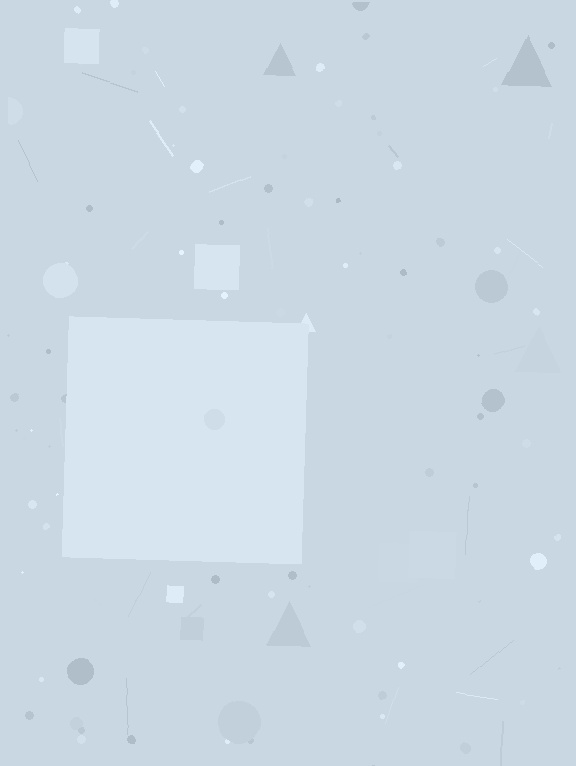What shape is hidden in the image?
A square is hidden in the image.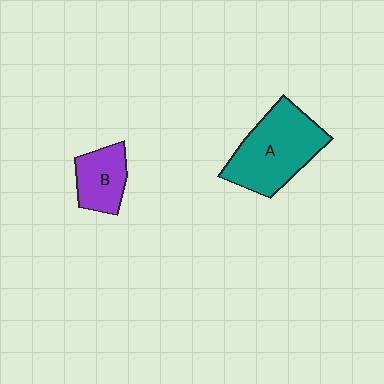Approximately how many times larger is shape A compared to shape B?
Approximately 2.0 times.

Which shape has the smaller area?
Shape B (purple).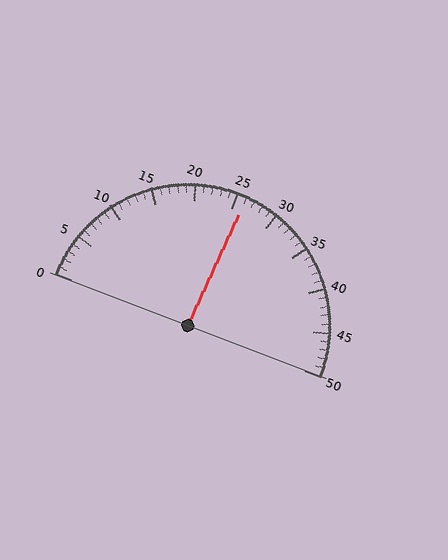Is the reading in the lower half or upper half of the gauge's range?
The reading is in the upper half of the range (0 to 50).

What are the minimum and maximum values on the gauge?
The gauge ranges from 0 to 50.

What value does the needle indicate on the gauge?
The needle indicates approximately 26.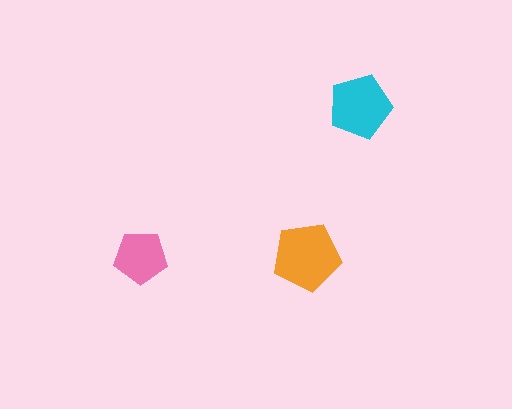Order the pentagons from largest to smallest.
the orange one, the cyan one, the pink one.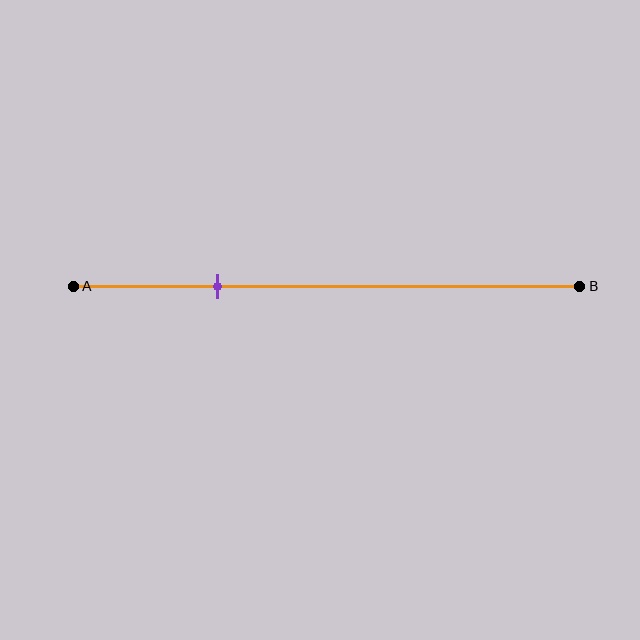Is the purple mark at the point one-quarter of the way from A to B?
No, the mark is at about 30% from A, not at the 25% one-quarter point.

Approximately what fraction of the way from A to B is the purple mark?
The purple mark is approximately 30% of the way from A to B.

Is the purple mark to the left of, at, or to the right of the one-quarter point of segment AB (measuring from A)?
The purple mark is to the right of the one-quarter point of segment AB.